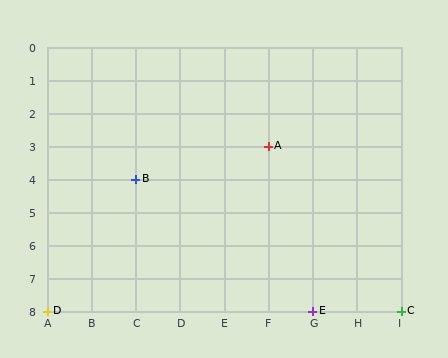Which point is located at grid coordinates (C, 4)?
Point B is at (C, 4).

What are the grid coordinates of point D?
Point D is at grid coordinates (A, 8).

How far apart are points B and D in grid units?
Points B and D are 2 columns and 4 rows apart (about 4.5 grid units diagonally).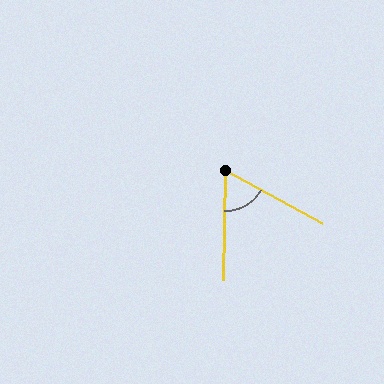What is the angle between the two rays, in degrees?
Approximately 62 degrees.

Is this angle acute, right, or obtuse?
It is acute.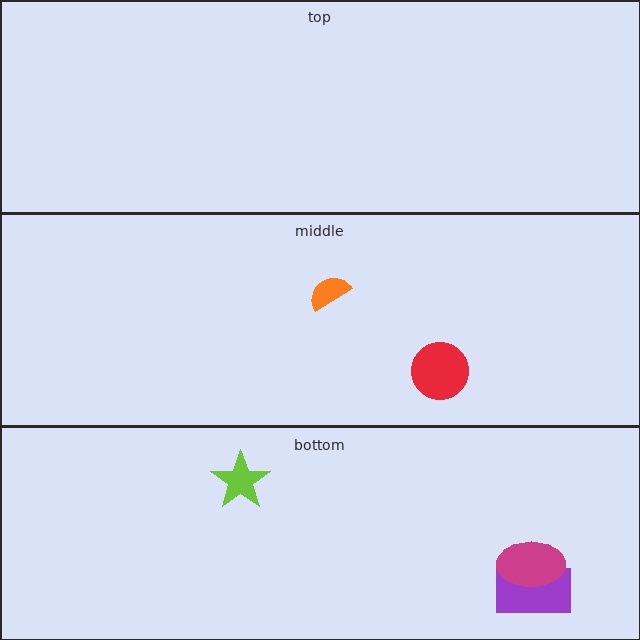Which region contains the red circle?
The middle region.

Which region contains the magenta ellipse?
The bottom region.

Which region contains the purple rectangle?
The bottom region.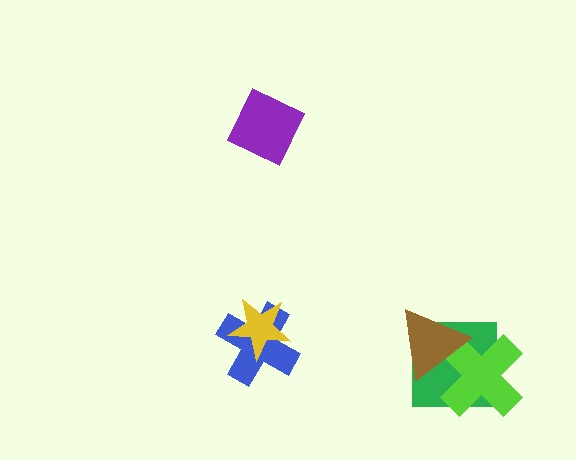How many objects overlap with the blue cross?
1 object overlaps with the blue cross.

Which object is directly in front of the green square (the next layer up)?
The lime cross is directly in front of the green square.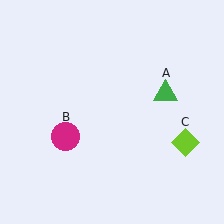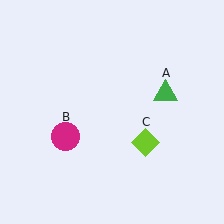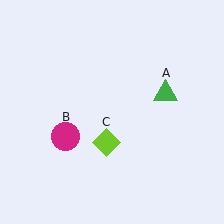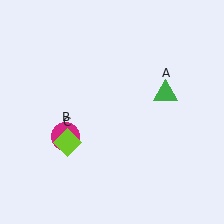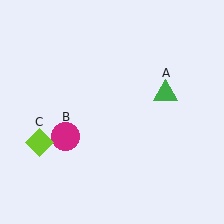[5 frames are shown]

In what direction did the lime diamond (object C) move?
The lime diamond (object C) moved left.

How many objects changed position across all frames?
1 object changed position: lime diamond (object C).